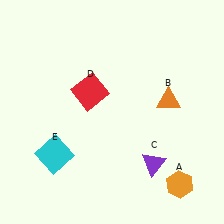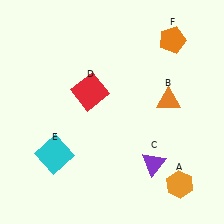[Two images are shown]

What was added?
An orange pentagon (F) was added in Image 2.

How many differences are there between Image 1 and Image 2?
There is 1 difference between the two images.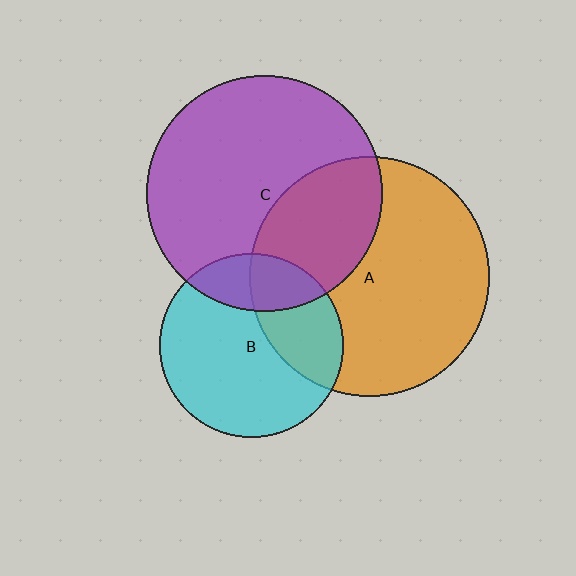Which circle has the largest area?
Circle A (orange).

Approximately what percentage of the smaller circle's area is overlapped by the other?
Approximately 20%.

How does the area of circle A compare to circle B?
Approximately 1.7 times.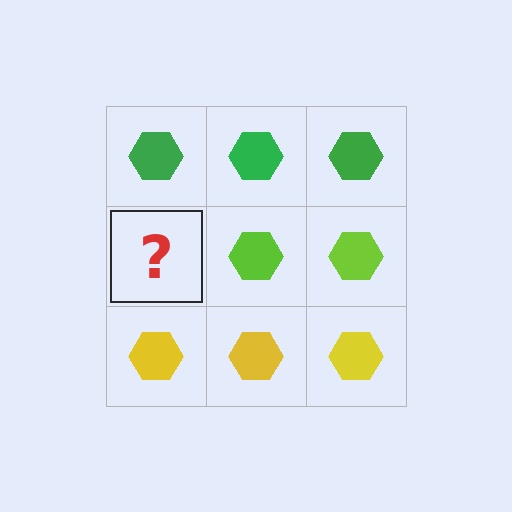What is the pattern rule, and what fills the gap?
The rule is that each row has a consistent color. The gap should be filled with a lime hexagon.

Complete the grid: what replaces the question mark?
The question mark should be replaced with a lime hexagon.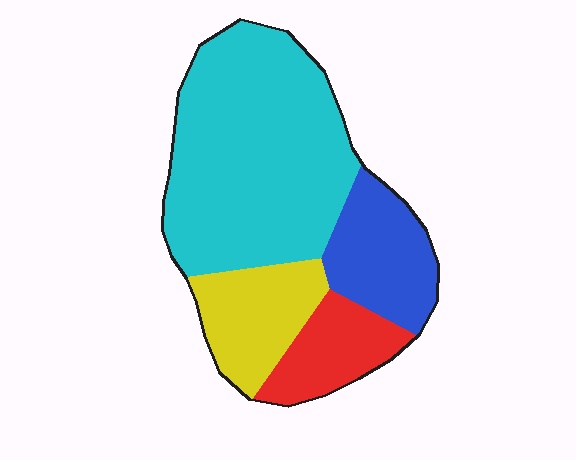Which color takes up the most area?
Cyan, at roughly 55%.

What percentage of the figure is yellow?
Yellow covers roughly 15% of the figure.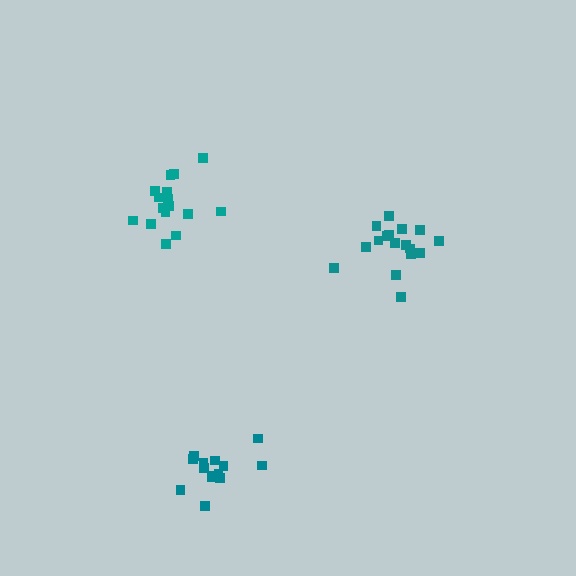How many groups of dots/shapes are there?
There are 3 groups.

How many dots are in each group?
Group 1: 17 dots, Group 2: 16 dots, Group 3: 14 dots (47 total).